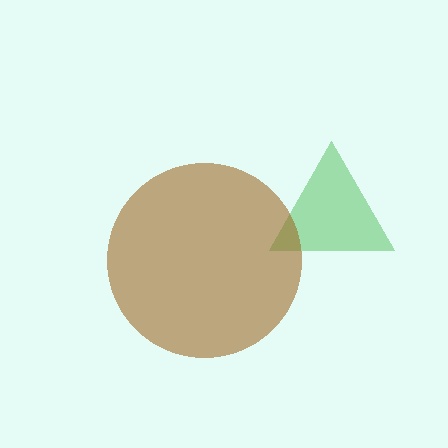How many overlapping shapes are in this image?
There are 2 overlapping shapes in the image.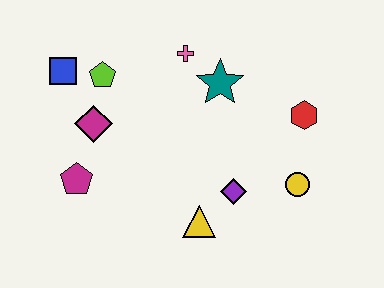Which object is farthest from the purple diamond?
The blue square is farthest from the purple diamond.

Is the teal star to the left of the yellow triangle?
No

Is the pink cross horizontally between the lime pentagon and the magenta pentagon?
No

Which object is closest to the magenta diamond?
The lime pentagon is closest to the magenta diamond.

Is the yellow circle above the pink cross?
No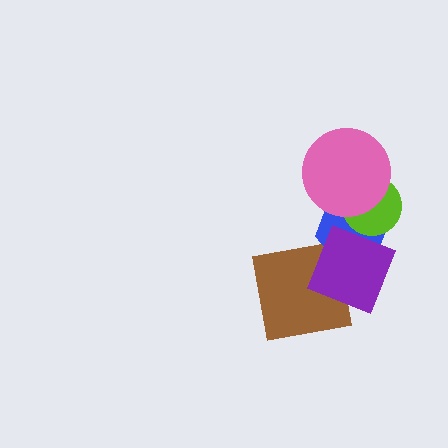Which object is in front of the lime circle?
The pink circle is in front of the lime circle.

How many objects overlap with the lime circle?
3 objects overlap with the lime circle.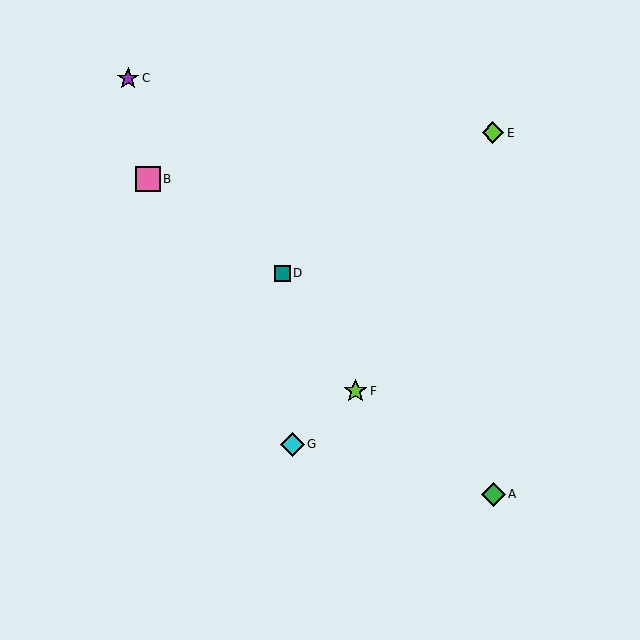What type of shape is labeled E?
Shape E is a lime diamond.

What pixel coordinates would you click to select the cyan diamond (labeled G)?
Click at (292, 444) to select the cyan diamond G.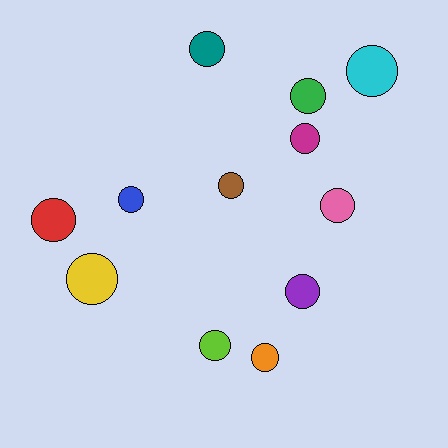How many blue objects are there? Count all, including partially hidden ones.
There is 1 blue object.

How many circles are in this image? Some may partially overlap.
There are 12 circles.